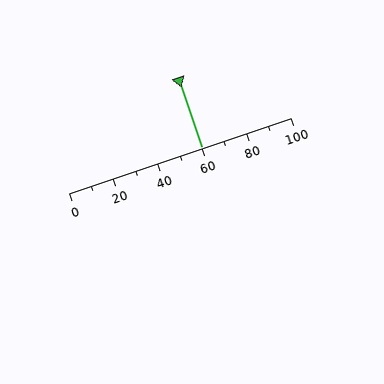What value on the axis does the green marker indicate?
The marker indicates approximately 60.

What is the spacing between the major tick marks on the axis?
The major ticks are spaced 20 apart.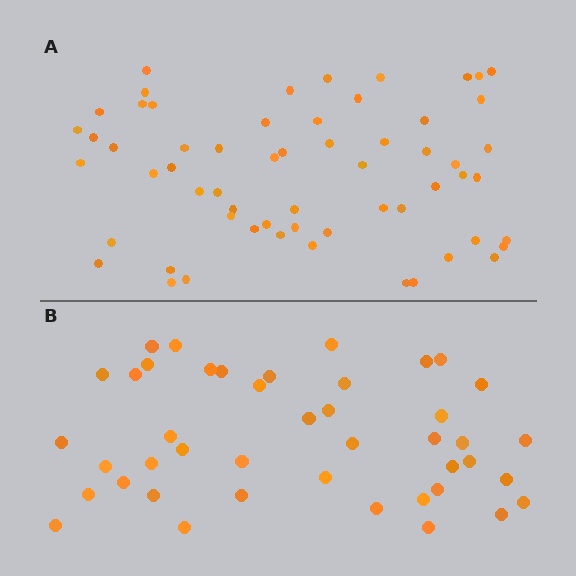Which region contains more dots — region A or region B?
Region A (the top region) has more dots.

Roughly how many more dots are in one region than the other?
Region A has approximately 15 more dots than region B.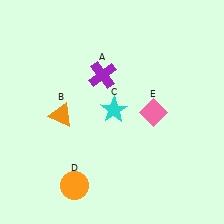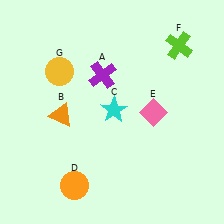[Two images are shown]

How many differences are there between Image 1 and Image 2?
There are 2 differences between the two images.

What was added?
A lime cross (F), a yellow circle (G) were added in Image 2.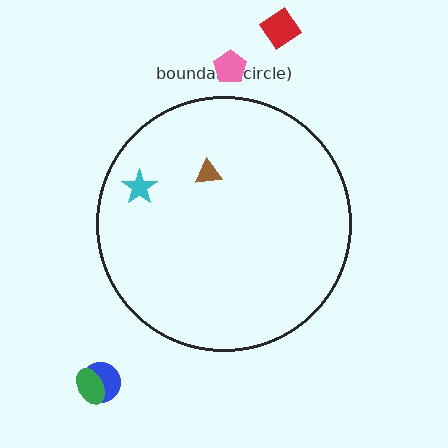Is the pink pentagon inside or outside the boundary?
Outside.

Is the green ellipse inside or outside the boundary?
Outside.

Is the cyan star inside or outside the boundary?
Inside.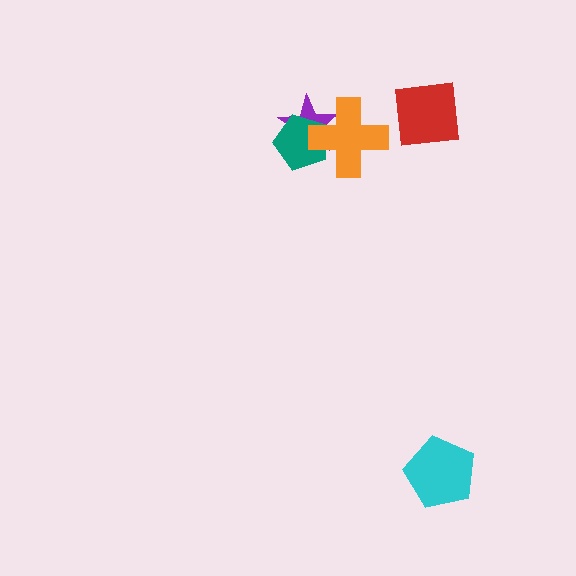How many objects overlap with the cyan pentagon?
0 objects overlap with the cyan pentagon.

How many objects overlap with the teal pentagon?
2 objects overlap with the teal pentagon.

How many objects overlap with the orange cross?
2 objects overlap with the orange cross.